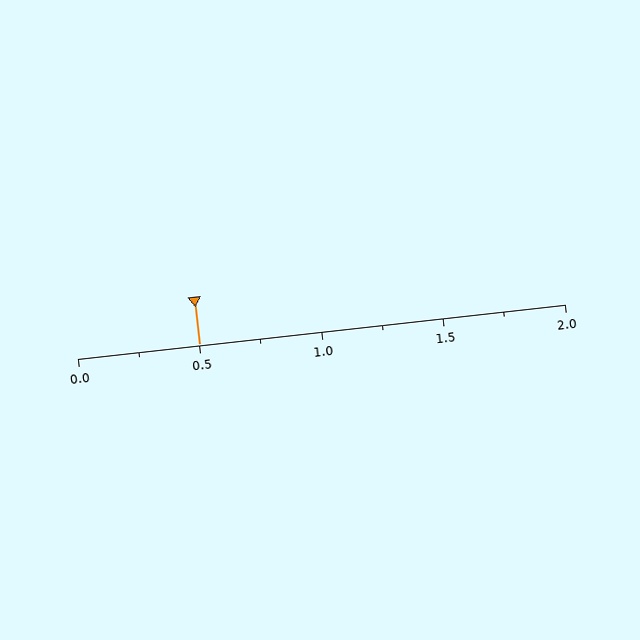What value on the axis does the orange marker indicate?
The marker indicates approximately 0.5.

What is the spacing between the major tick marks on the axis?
The major ticks are spaced 0.5 apart.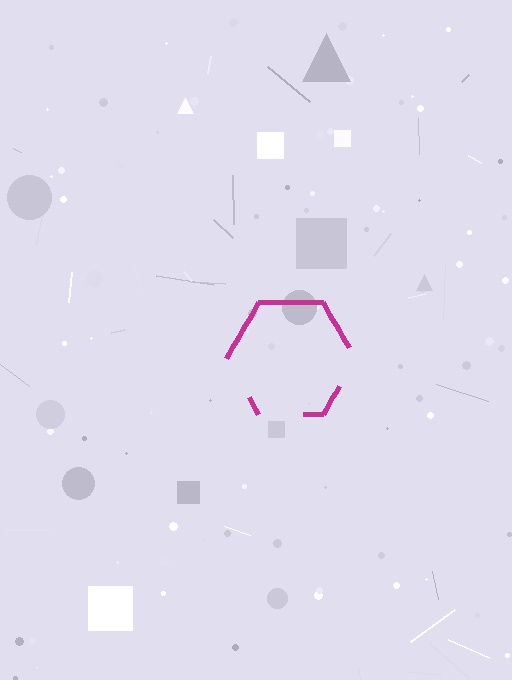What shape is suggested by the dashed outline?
The dashed outline suggests a hexagon.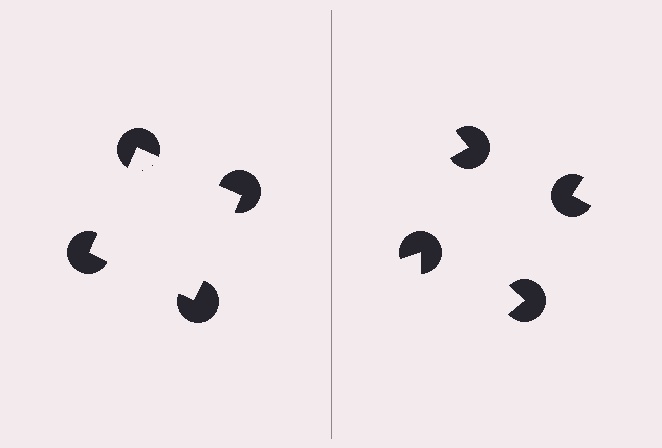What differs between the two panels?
The pac-man discs are positioned identically on both sides; only the wedge orientations differ. On the left they align to a square; on the right they are misaligned.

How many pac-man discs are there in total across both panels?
8 — 4 on each side.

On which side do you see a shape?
An illusory square appears on the left side. On the right side the wedge cuts are rotated, so no coherent shape forms.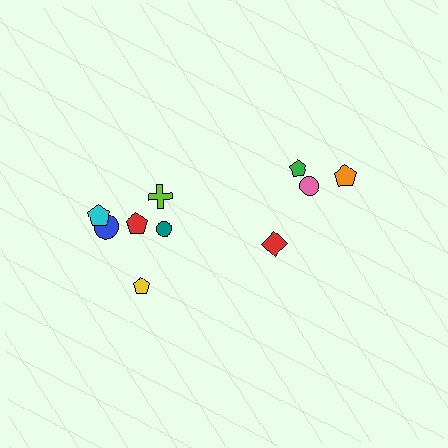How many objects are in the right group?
There are 4 objects.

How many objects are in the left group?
There are 6 objects.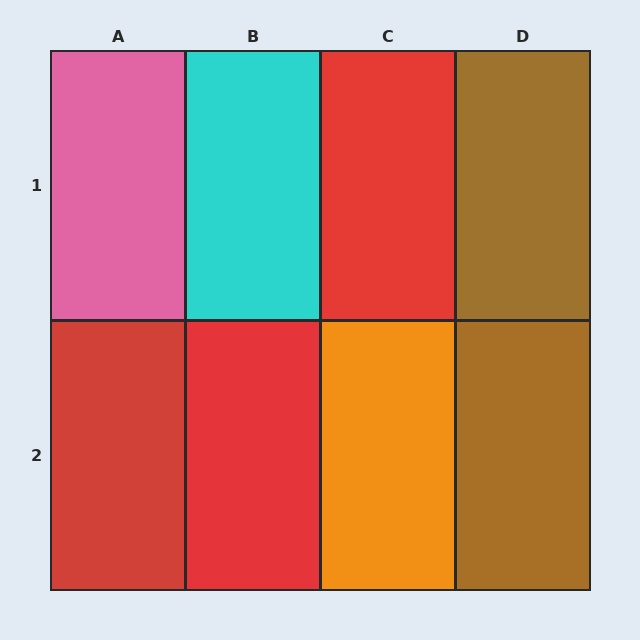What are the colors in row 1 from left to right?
Pink, cyan, red, brown.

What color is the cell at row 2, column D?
Brown.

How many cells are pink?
1 cell is pink.